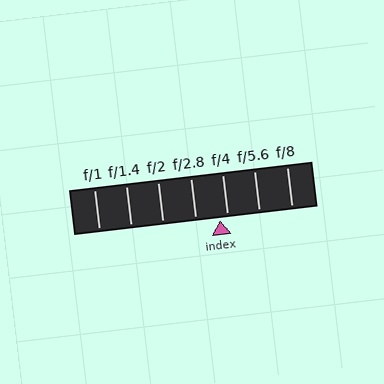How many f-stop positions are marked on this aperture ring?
There are 7 f-stop positions marked.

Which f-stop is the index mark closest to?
The index mark is closest to f/4.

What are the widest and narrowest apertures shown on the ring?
The widest aperture shown is f/1 and the narrowest is f/8.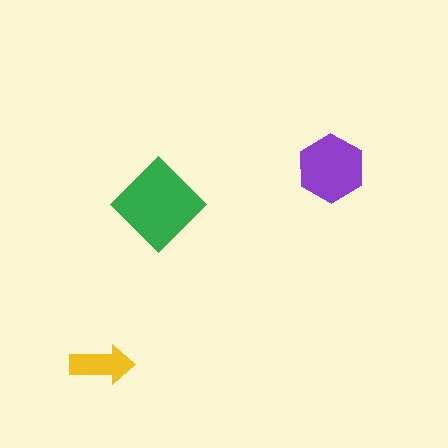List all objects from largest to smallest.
The green diamond, the purple hexagon, the yellow arrow.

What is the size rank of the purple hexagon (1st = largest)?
2nd.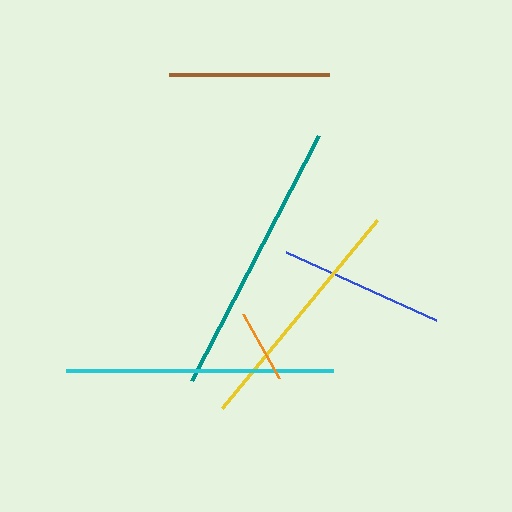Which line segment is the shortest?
The orange line is the shortest at approximately 73 pixels.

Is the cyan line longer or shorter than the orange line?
The cyan line is longer than the orange line.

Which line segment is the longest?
The teal line is the longest at approximately 276 pixels.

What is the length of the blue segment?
The blue segment is approximately 164 pixels long.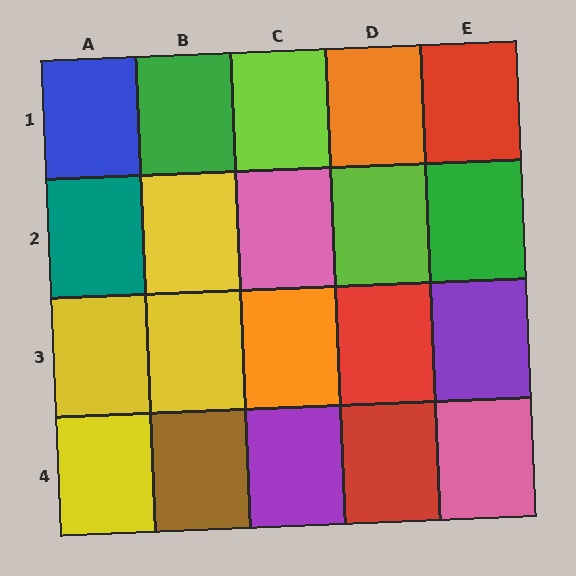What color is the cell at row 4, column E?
Pink.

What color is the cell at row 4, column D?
Red.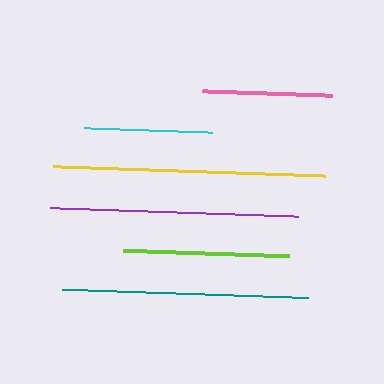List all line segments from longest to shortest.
From longest to shortest: yellow, teal, purple, lime, pink, cyan.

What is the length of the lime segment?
The lime segment is approximately 166 pixels long.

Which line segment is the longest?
The yellow line is the longest at approximately 272 pixels.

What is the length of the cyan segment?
The cyan segment is approximately 128 pixels long.